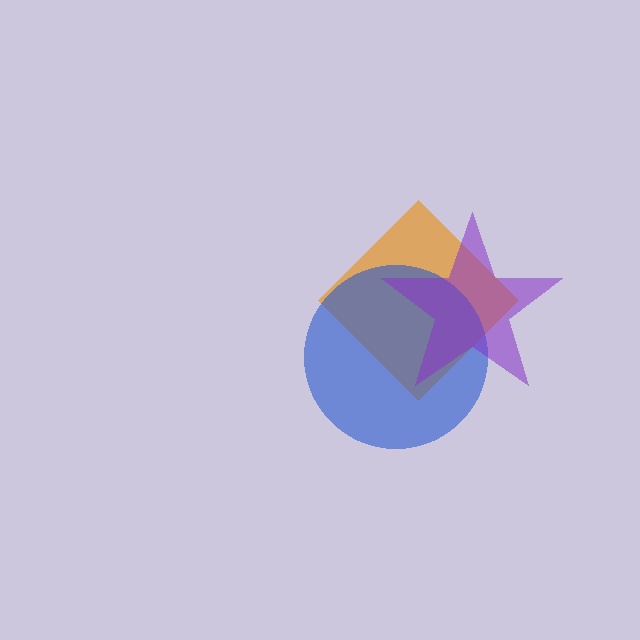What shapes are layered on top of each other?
The layered shapes are: an orange diamond, a blue circle, a purple star.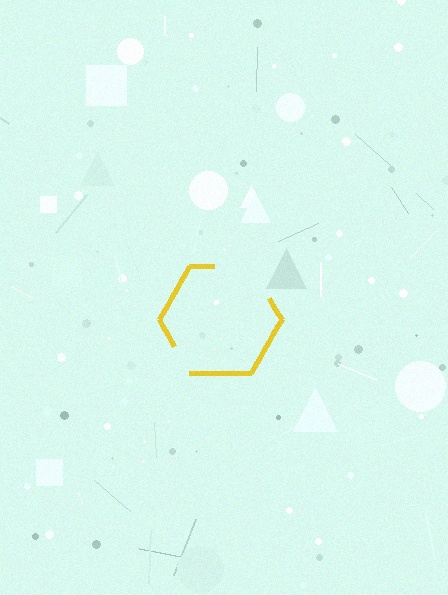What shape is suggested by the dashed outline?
The dashed outline suggests a hexagon.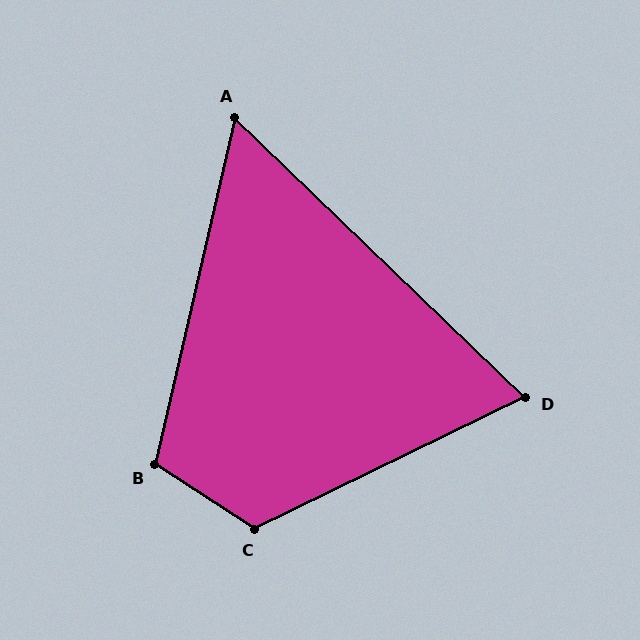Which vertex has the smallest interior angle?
A, at approximately 59 degrees.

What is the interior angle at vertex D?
Approximately 70 degrees (acute).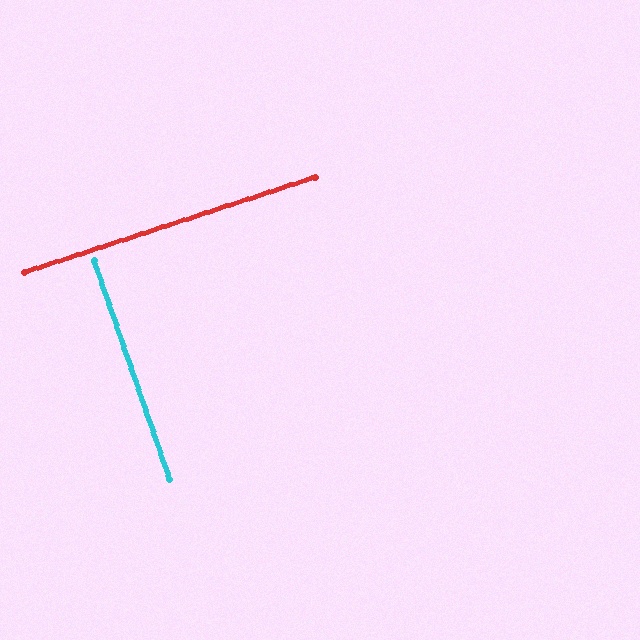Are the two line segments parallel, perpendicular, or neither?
Perpendicular — they meet at approximately 89°.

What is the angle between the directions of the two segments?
Approximately 89 degrees.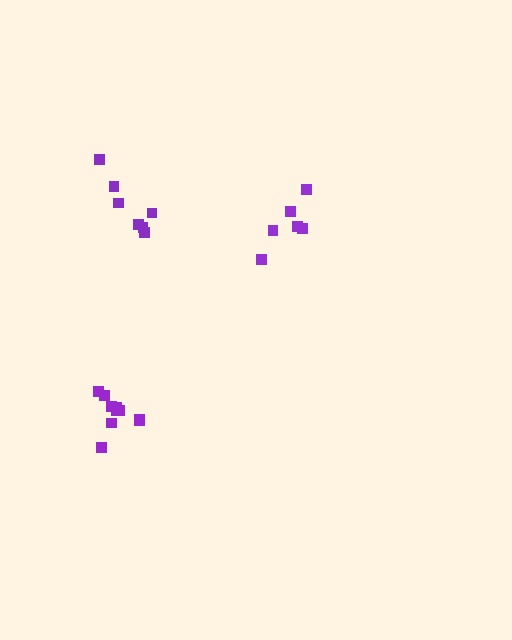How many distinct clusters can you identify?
There are 3 distinct clusters.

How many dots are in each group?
Group 1: 6 dots, Group 2: 7 dots, Group 3: 10 dots (23 total).